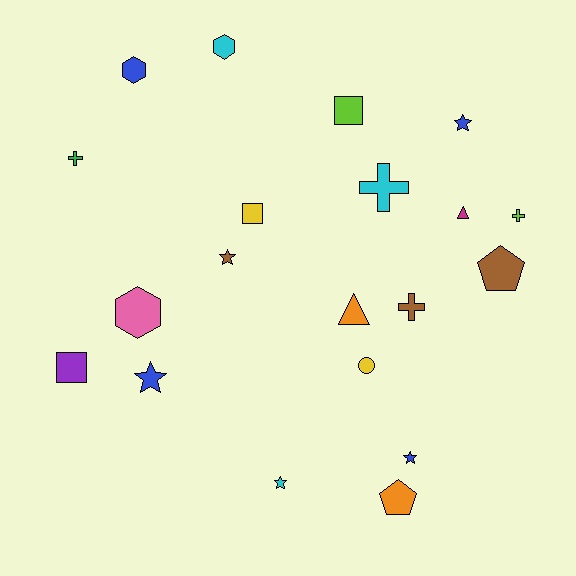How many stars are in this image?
There are 5 stars.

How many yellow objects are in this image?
There are 2 yellow objects.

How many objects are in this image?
There are 20 objects.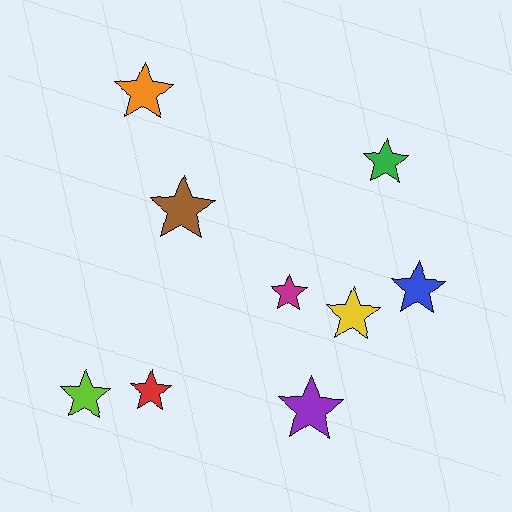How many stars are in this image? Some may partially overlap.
There are 9 stars.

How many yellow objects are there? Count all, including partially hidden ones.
There is 1 yellow object.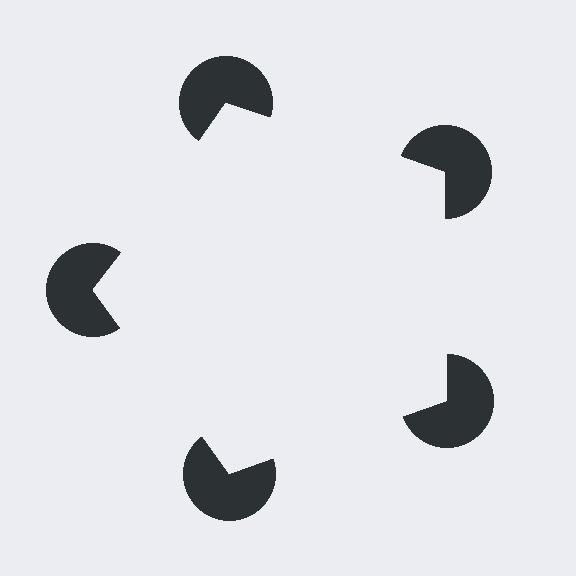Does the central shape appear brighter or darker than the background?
It typically appears slightly brighter than the background, even though no actual brightness change is drawn.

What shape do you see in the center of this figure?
An illusory pentagon — its edges are inferred from the aligned wedge cuts in the pac-man discs, not physically drawn.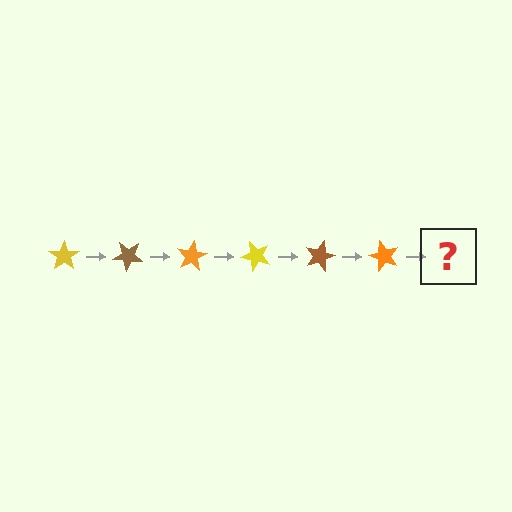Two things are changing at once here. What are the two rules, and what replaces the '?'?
The two rules are that it rotates 40 degrees each step and the color cycles through yellow, brown, and orange. The '?' should be a yellow star, rotated 240 degrees from the start.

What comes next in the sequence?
The next element should be a yellow star, rotated 240 degrees from the start.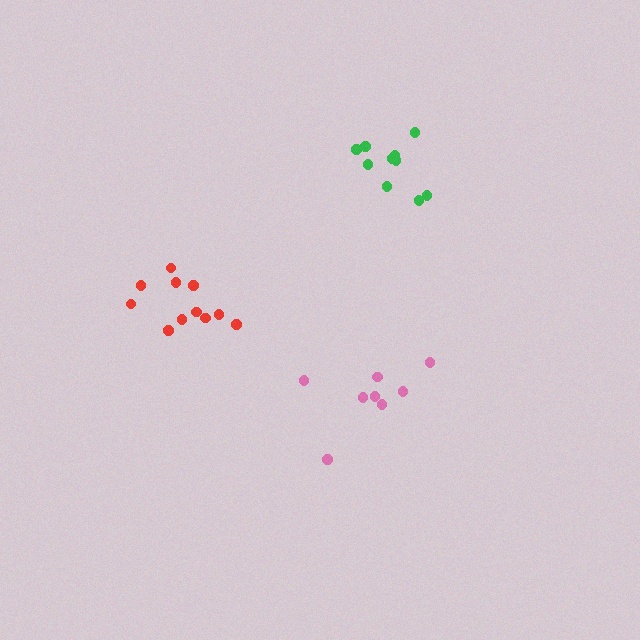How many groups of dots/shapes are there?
There are 3 groups.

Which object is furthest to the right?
The green cluster is rightmost.